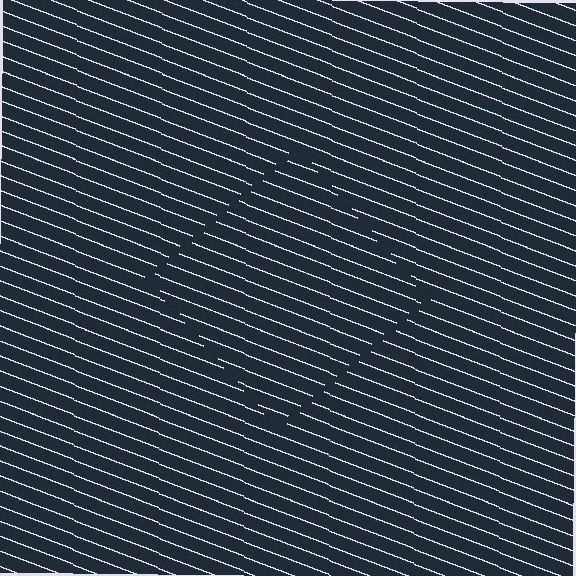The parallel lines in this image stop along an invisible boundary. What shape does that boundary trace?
An illusory square. The interior of the shape contains the same grating, shifted by half a period — the contour is defined by the phase discontinuity where line-ends from the inner and outer gratings abut.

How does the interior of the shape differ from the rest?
The interior of the shape contains the same grating, shifted by half a period — the contour is defined by the phase discontinuity where line-ends from the inner and outer gratings abut.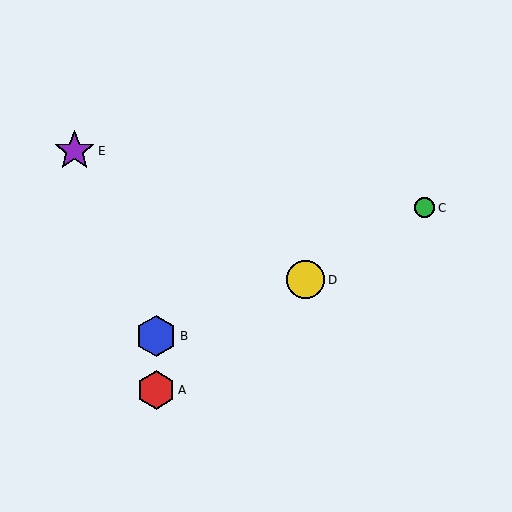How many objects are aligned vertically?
2 objects (A, B) are aligned vertically.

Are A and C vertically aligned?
No, A is at x≈156 and C is at x≈425.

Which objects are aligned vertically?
Objects A, B are aligned vertically.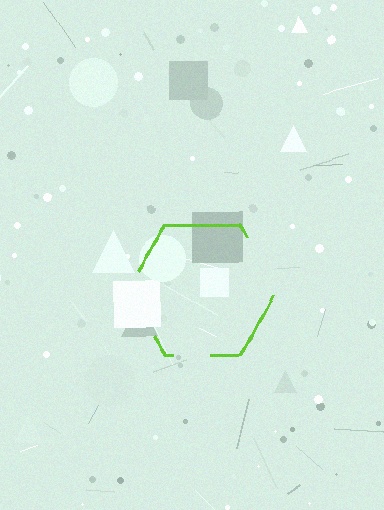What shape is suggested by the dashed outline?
The dashed outline suggests a hexagon.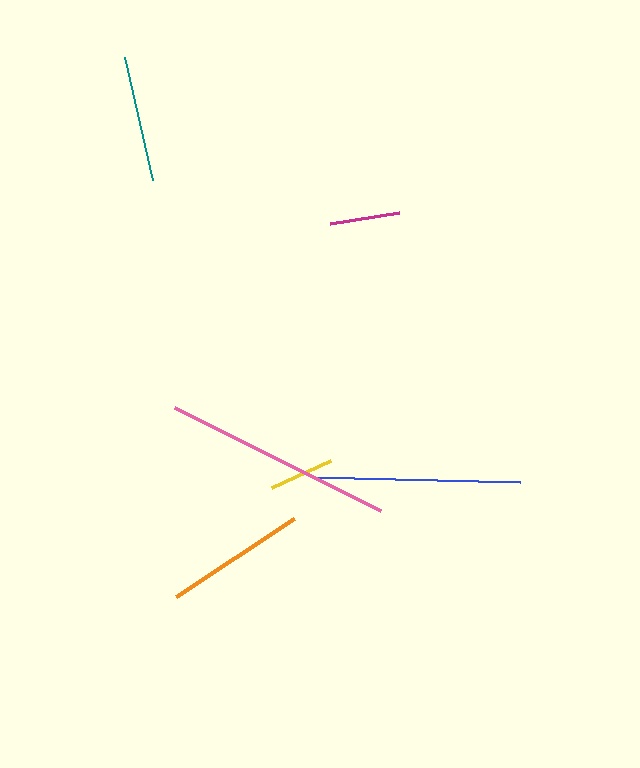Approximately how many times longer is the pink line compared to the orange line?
The pink line is approximately 1.6 times the length of the orange line.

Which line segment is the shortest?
The yellow line is the shortest at approximately 64 pixels.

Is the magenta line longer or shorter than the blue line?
The blue line is longer than the magenta line.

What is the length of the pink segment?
The pink segment is approximately 230 pixels long.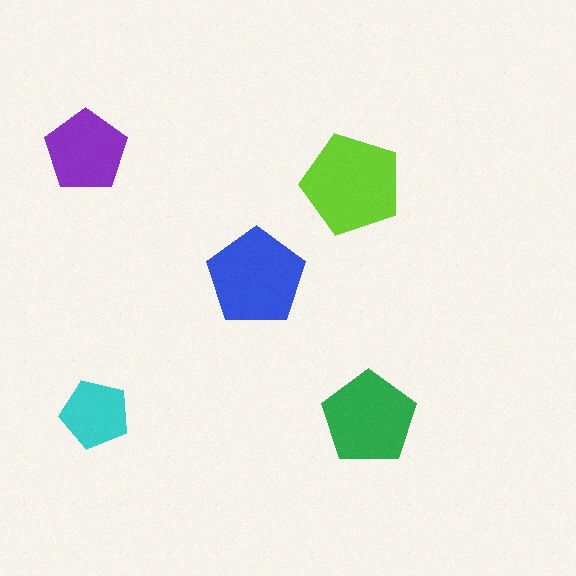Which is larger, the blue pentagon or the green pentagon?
The blue one.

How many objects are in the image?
There are 5 objects in the image.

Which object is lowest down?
The green pentagon is bottommost.